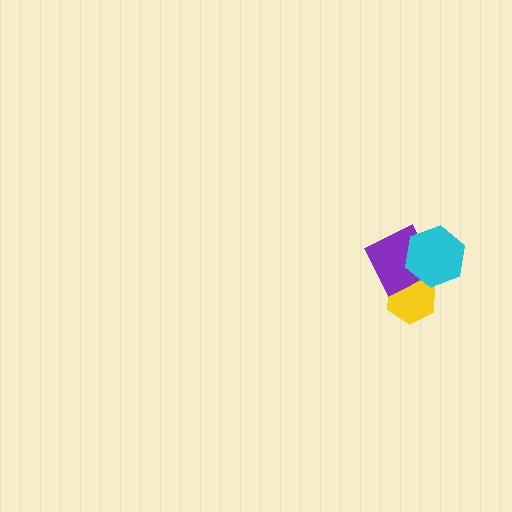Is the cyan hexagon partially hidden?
No, no other shape covers it.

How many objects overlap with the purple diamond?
2 objects overlap with the purple diamond.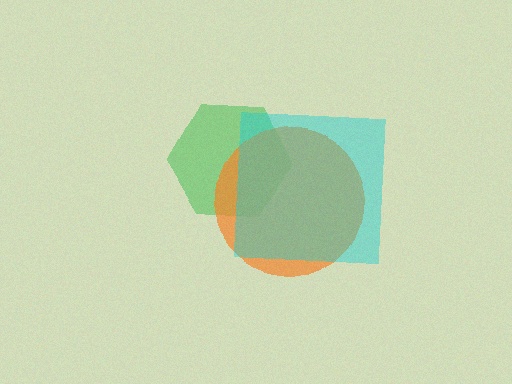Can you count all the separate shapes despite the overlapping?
Yes, there are 3 separate shapes.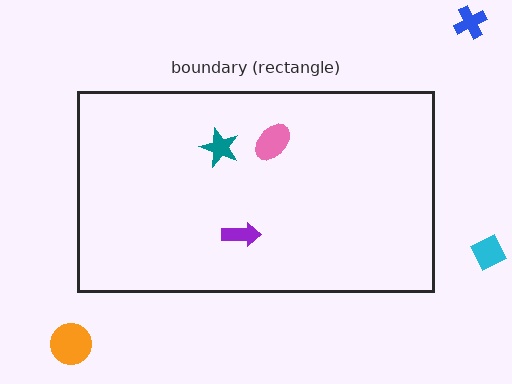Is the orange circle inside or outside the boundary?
Outside.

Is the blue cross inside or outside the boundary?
Outside.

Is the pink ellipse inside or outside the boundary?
Inside.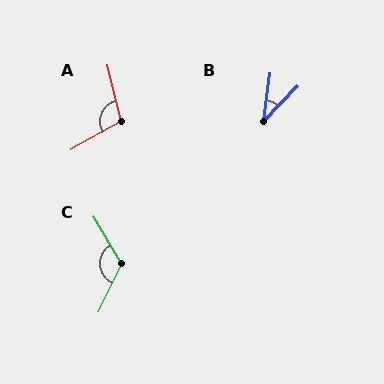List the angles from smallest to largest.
B (36°), A (107°), C (124°).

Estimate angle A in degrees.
Approximately 107 degrees.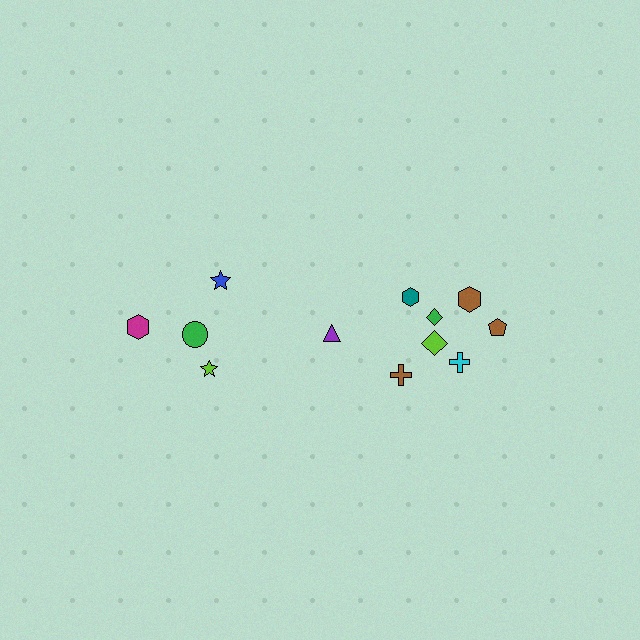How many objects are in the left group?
There are 4 objects.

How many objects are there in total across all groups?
There are 12 objects.